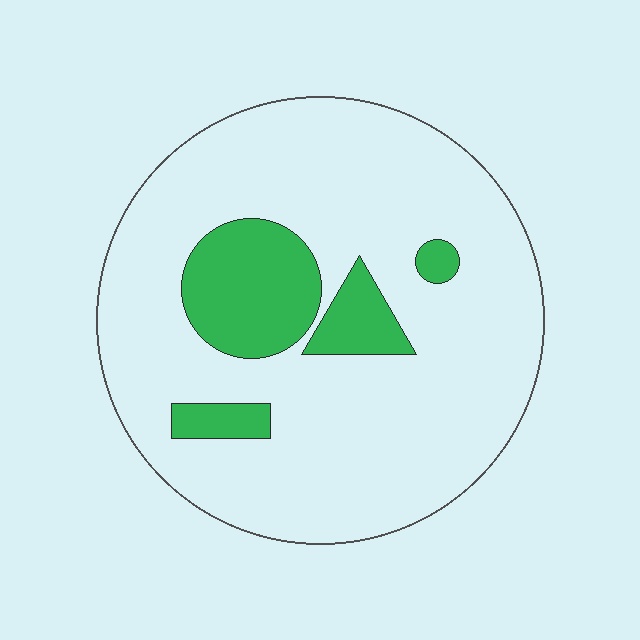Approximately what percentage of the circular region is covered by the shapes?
Approximately 15%.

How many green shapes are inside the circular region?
4.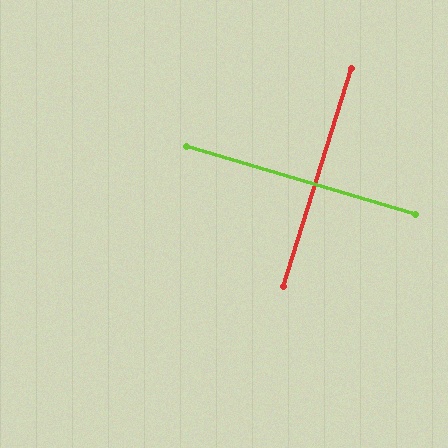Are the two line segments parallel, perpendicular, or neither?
Perpendicular — they meet at approximately 89°.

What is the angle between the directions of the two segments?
Approximately 89 degrees.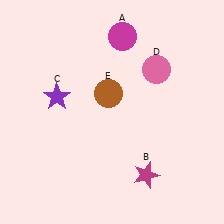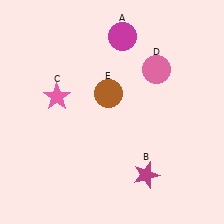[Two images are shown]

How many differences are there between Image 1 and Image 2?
There is 1 difference between the two images.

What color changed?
The star (C) changed from purple in Image 1 to pink in Image 2.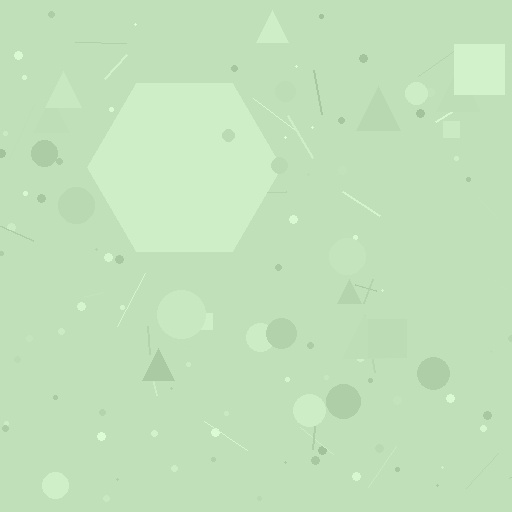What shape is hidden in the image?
A hexagon is hidden in the image.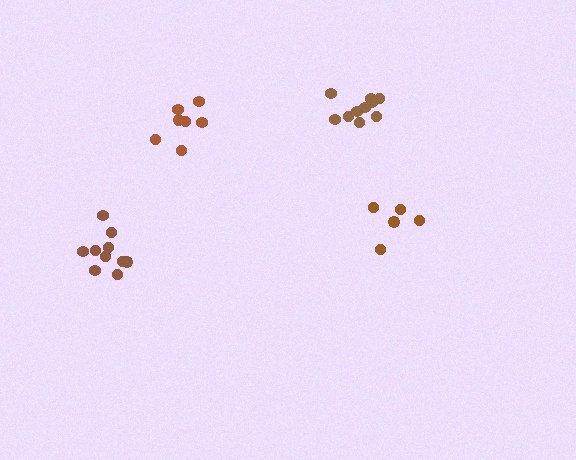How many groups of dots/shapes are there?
There are 4 groups.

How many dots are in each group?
Group 1: 10 dots, Group 2: 7 dots, Group 3: 10 dots, Group 4: 5 dots (32 total).